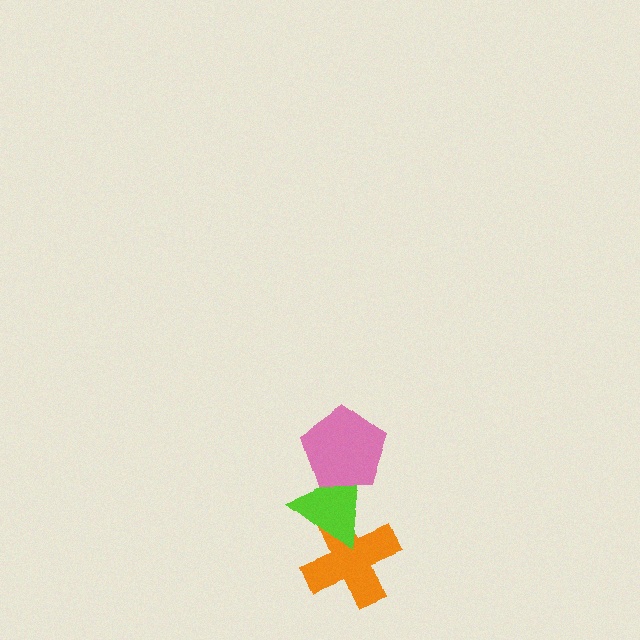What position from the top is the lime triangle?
The lime triangle is 2nd from the top.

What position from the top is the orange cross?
The orange cross is 3rd from the top.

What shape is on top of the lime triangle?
The pink pentagon is on top of the lime triangle.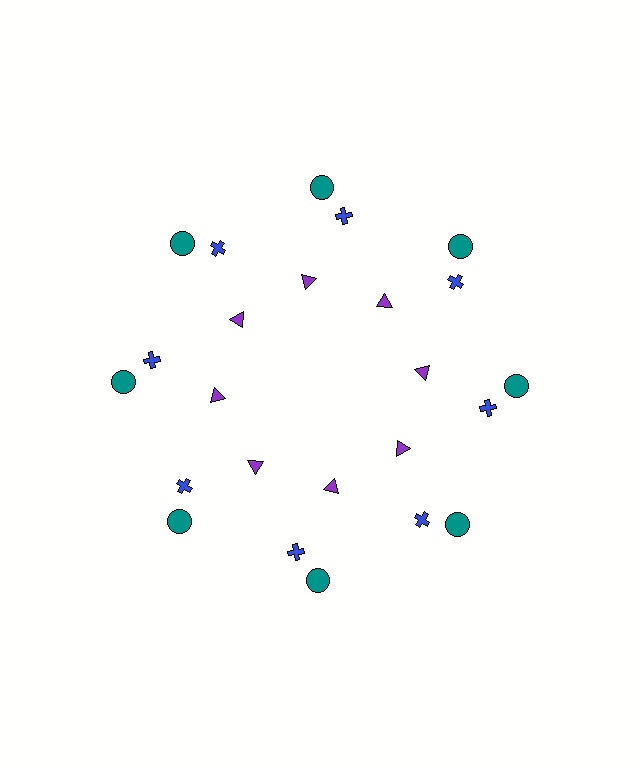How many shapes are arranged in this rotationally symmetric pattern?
There are 24 shapes, arranged in 8 groups of 3.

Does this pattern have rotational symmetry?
Yes, this pattern has 8-fold rotational symmetry. It looks the same after rotating 45 degrees around the center.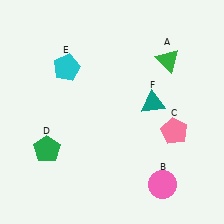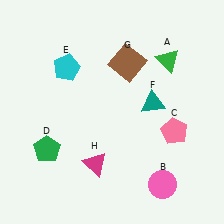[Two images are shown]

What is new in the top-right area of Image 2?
A brown square (G) was added in the top-right area of Image 2.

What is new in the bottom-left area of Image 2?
A magenta triangle (H) was added in the bottom-left area of Image 2.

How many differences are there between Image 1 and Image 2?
There are 2 differences between the two images.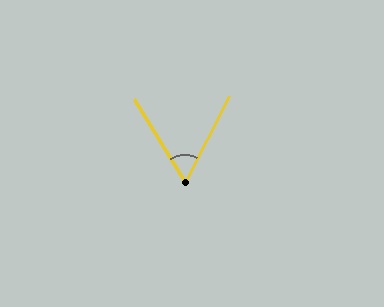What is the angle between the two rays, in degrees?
Approximately 59 degrees.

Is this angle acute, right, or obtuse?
It is acute.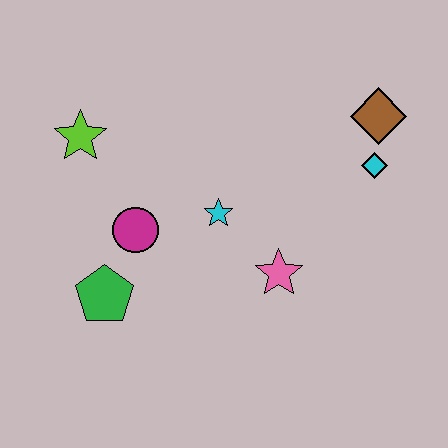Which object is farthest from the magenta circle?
The brown diamond is farthest from the magenta circle.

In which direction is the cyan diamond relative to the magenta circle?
The cyan diamond is to the right of the magenta circle.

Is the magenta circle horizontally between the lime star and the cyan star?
Yes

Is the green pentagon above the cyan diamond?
No